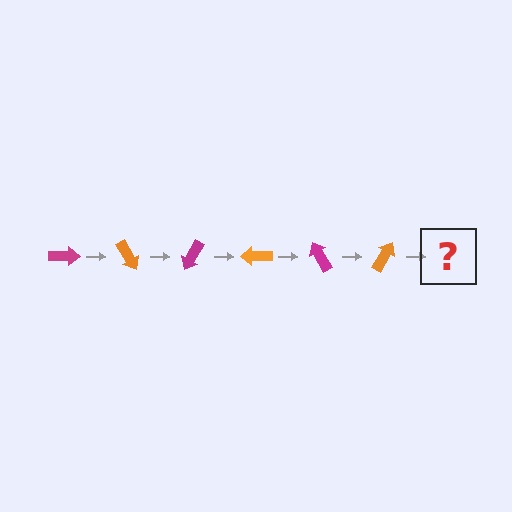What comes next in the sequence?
The next element should be a magenta arrow, rotated 360 degrees from the start.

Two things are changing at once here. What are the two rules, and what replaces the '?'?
The two rules are that it rotates 60 degrees each step and the color cycles through magenta and orange. The '?' should be a magenta arrow, rotated 360 degrees from the start.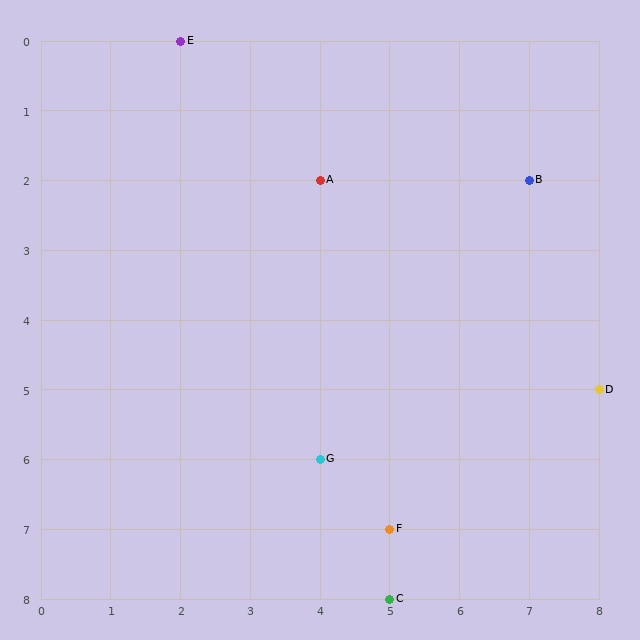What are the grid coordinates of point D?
Point D is at grid coordinates (8, 5).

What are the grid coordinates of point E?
Point E is at grid coordinates (2, 0).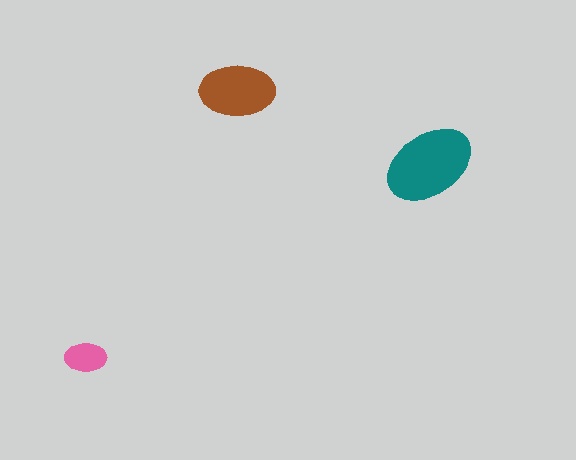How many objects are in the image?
There are 3 objects in the image.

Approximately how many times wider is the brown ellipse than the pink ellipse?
About 2 times wider.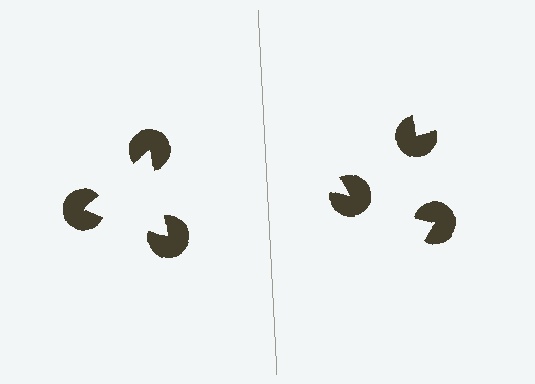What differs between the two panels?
The pac-man discs are positioned identically on both sides; only the wedge orientations differ. On the left they align to a triangle; on the right they are misaligned.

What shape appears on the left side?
An illusory triangle.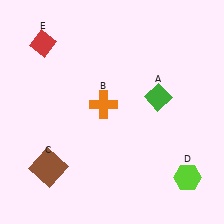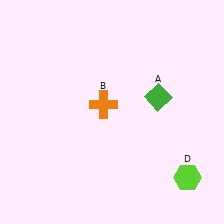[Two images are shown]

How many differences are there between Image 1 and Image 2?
There are 2 differences between the two images.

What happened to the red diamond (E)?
The red diamond (E) was removed in Image 2. It was in the top-left area of Image 1.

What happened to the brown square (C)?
The brown square (C) was removed in Image 2. It was in the bottom-left area of Image 1.